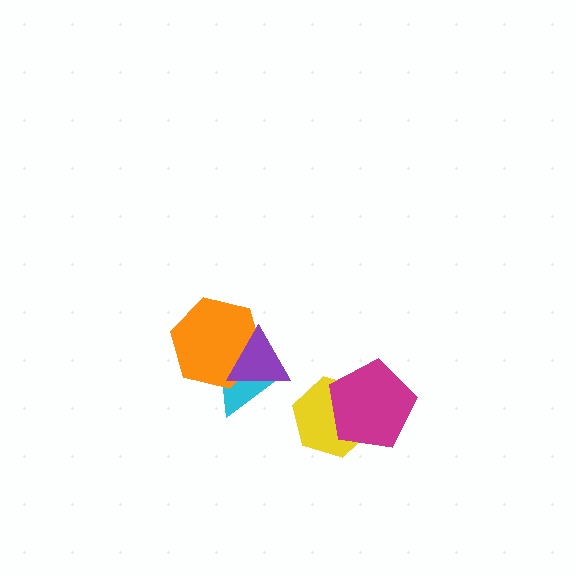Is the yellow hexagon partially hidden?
Yes, it is partially covered by another shape.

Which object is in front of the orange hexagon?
The purple triangle is in front of the orange hexagon.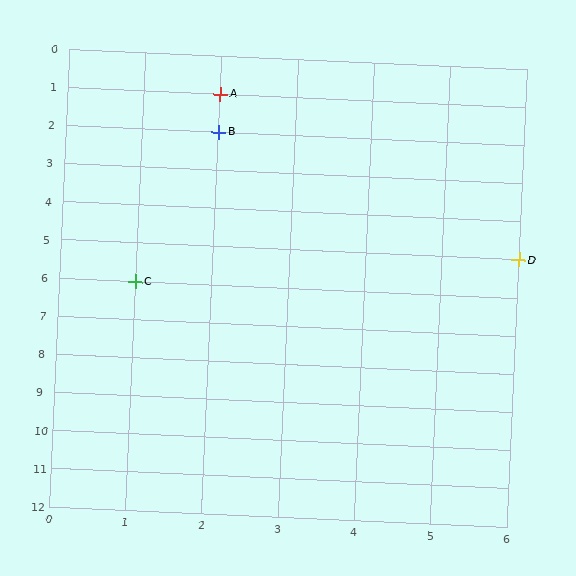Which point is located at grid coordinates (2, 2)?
Point B is at (2, 2).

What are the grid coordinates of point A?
Point A is at grid coordinates (2, 1).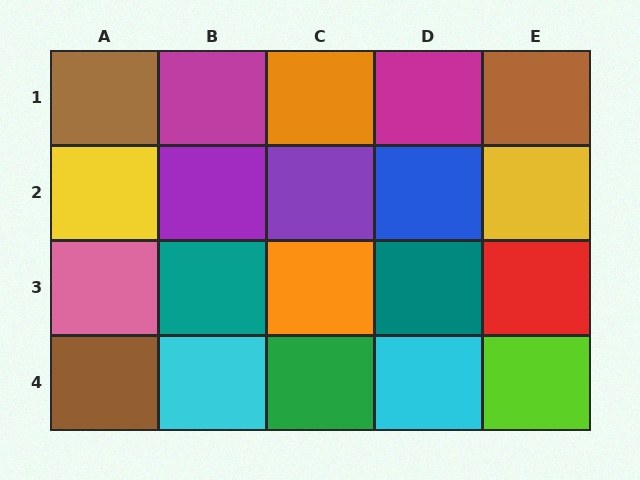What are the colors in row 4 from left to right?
Brown, cyan, green, cyan, lime.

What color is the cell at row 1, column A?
Brown.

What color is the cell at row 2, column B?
Purple.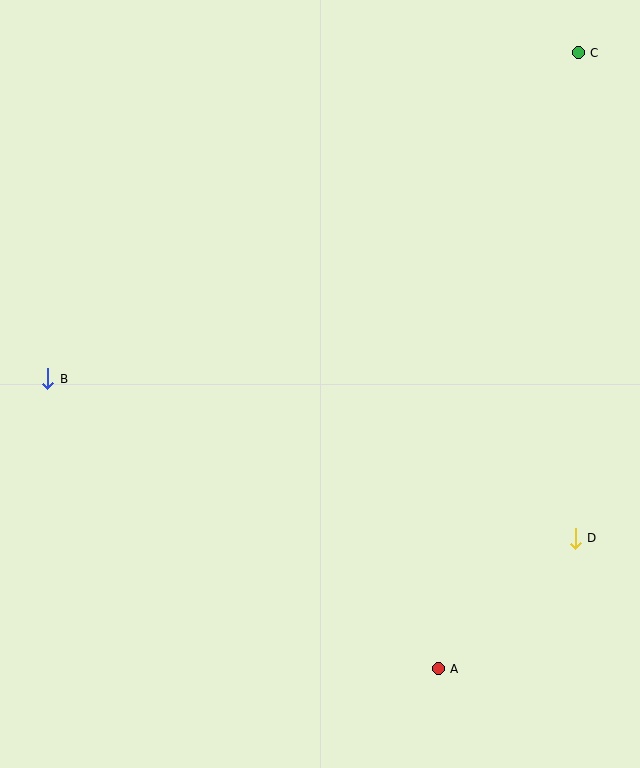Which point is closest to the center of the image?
Point B at (48, 379) is closest to the center.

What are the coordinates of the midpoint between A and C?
The midpoint between A and C is at (508, 361).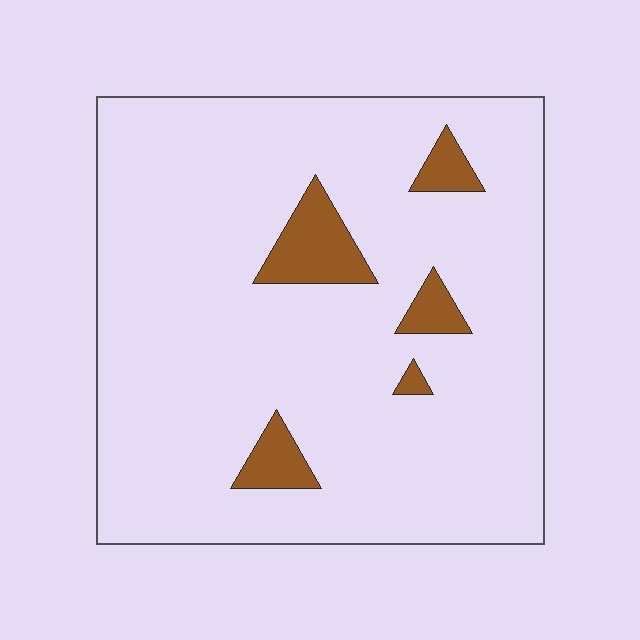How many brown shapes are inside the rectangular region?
5.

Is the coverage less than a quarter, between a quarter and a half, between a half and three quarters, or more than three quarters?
Less than a quarter.